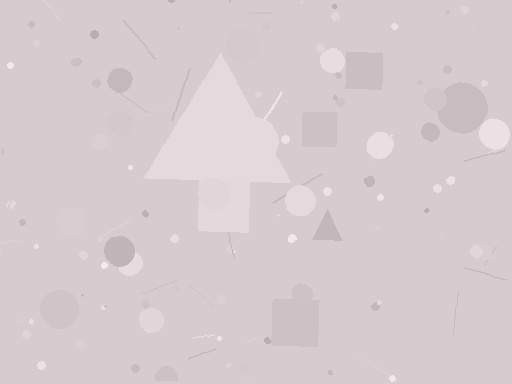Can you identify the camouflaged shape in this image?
The camouflaged shape is a triangle.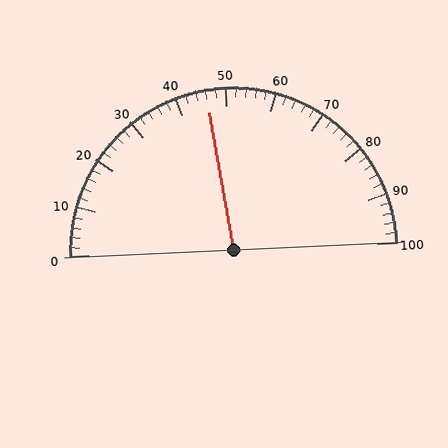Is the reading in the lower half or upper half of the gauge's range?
The reading is in the lower half of the range (0 to 100).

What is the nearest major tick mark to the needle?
The nearest major tick mark is 50.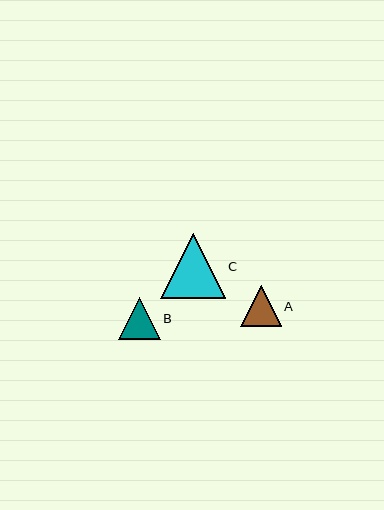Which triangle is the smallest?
Triangle A is the smallest with a size of approximately 41 pixels.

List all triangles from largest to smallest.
From largest to smallest: C, B, A.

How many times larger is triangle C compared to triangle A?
Triangle C is approximately 1.6 times the size of triangle A.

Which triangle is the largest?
Triangle C is the largest with a size of approximately 64 pixels.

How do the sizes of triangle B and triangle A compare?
Triangle B and triangle A are approximately the same size.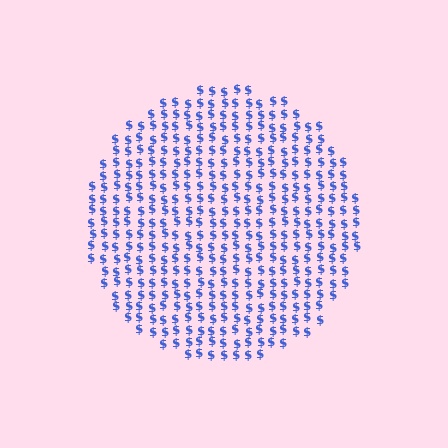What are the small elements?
The small elements are dollar signs.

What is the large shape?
The large shape is a circle.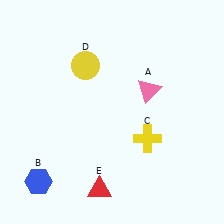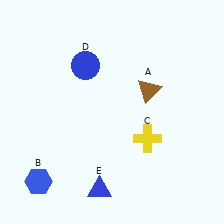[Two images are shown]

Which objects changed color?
A changed from pink to brown. D changed from yellow to blue. E changed from red to blue.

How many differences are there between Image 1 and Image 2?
There are 3 differences between the two images.